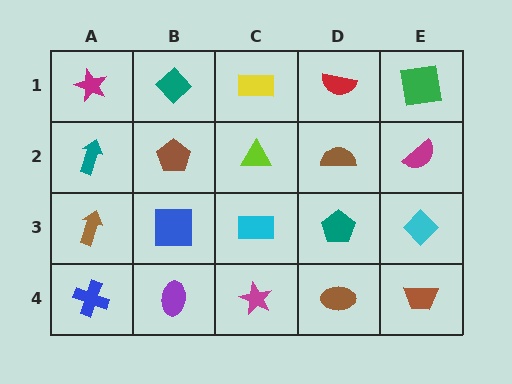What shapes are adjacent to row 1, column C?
A lime triangle (row 2, column C), a teal diamond (row 1, column B), a red semicircle (row 1, column D).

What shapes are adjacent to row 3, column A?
A teal arrow (row 2, column A), a blue cross (row 4, column A), a blue square (row 3, column B).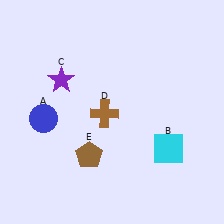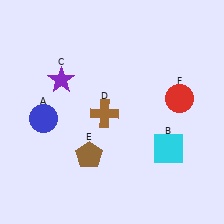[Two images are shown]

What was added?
A red circle (F) was added in Image 2.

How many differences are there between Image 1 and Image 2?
There is 1 difference between the two images.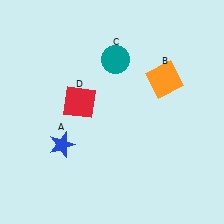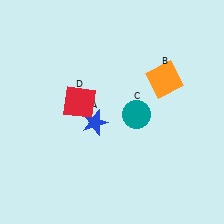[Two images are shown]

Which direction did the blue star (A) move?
The blue star (A) moved right.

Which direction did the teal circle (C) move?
The teal circle (C) moved down.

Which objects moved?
The objects that moved are: the blue star (A), the teal circle (C).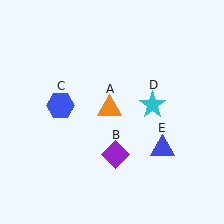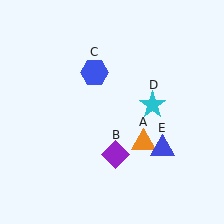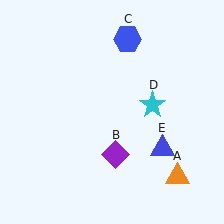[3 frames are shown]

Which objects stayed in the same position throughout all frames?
Purple diamond (object B) and cyan star (object D) and blue triangle (object E) remained stationary.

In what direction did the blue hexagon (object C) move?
The blue hexagon (object C) moved up and to the right.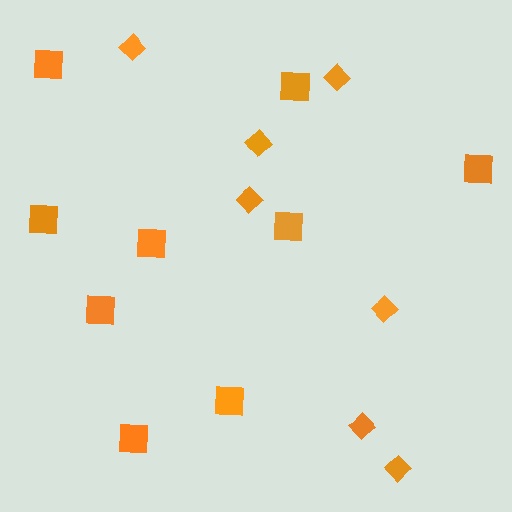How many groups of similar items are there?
There are 2 groups: one group of squares (9) and one group of diamonds (7).